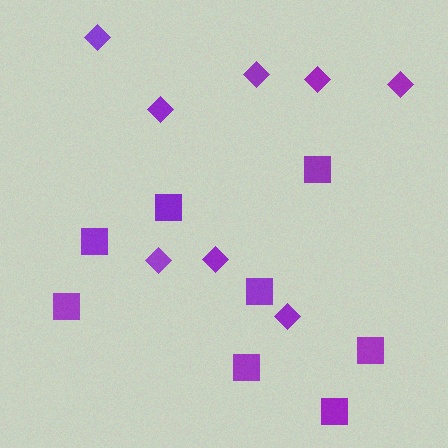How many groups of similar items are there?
There are 2 groups: one group of diamonds (8) and one group of squares (8).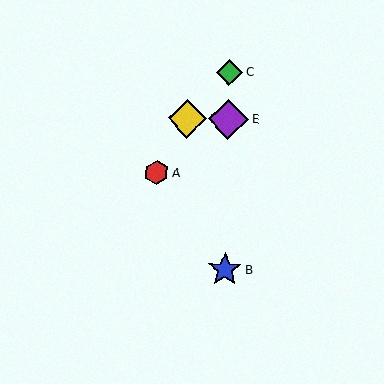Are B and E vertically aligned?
Yes, both are at x≈225.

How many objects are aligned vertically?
3 objects (B, C, E) are aligned vertically.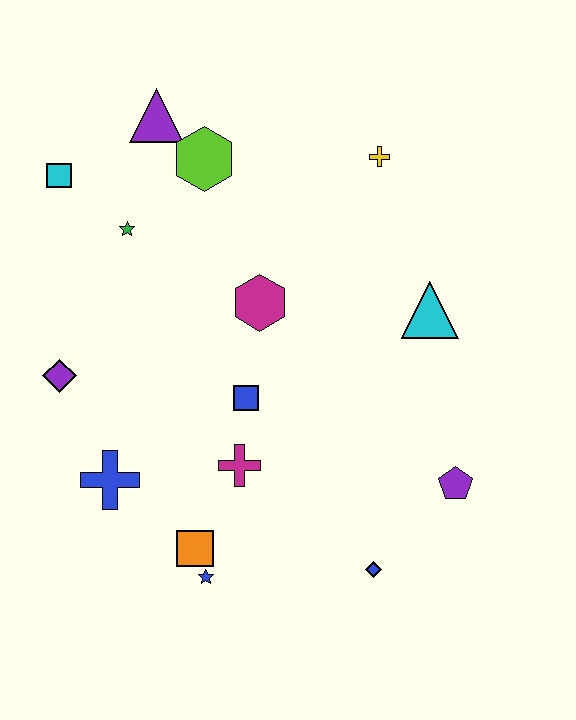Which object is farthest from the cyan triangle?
The cyan square is farthest from the cyan triangle.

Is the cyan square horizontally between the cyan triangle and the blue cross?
No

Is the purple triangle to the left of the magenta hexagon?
Yes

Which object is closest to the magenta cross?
The blue square is closest to the magenta cross.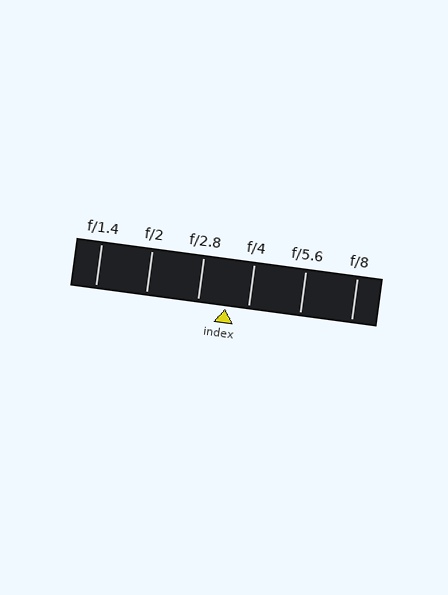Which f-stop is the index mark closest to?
The index mark is closest to f/4.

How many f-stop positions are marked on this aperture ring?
There are 6 f-stop positions marked.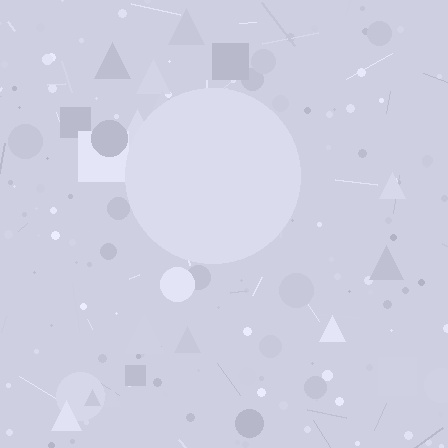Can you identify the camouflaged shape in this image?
The camouflaged shape is a circle.